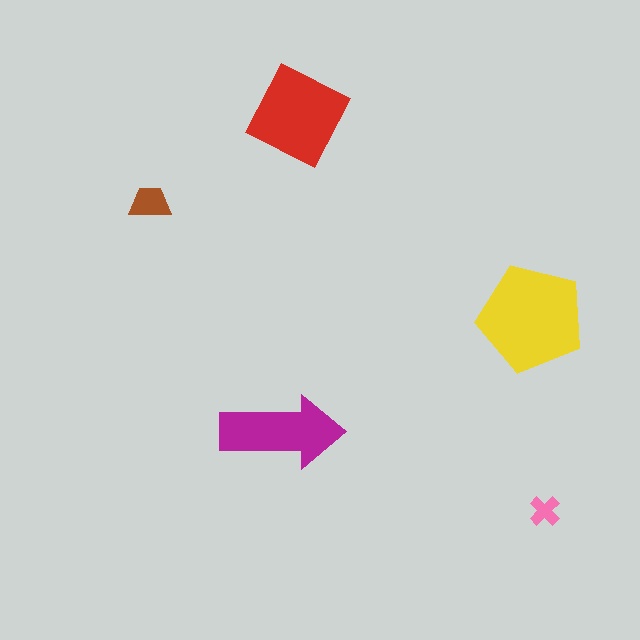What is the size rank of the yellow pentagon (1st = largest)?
1st.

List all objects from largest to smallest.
The yellow pentagon, the red square, the magenta arrow, the brown trapezoid, the pink cross.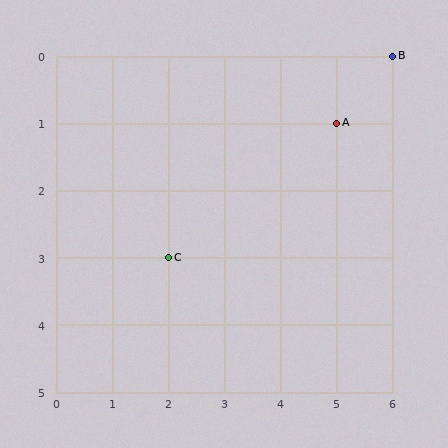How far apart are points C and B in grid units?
Points C and B are 4 columns and 3 rows apart (about 5.0 grid units diagonally).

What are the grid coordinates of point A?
Point A is at grid coordinates (5, 1).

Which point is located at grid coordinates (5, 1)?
Point A is at (5, 1).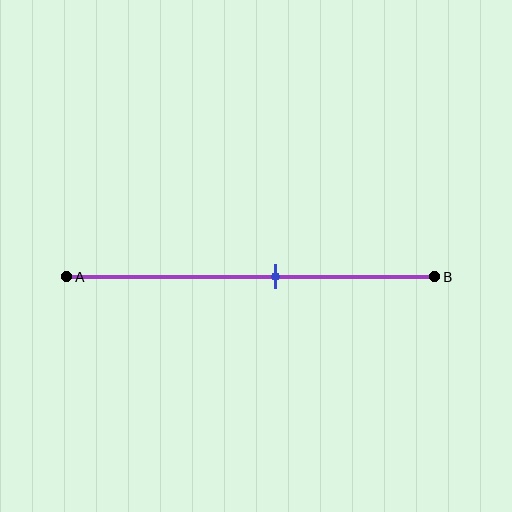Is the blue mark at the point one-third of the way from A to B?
No, the mark is at about 55% from A, not at the 33% one-third point.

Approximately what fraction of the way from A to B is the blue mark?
The blue mark is approximately 55% of the way from A to B.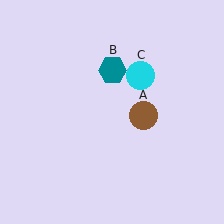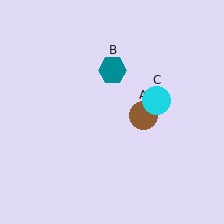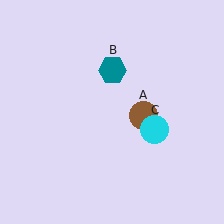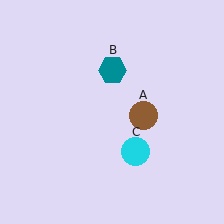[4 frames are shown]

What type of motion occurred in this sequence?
The cyan circle (object C) rotated clockwise around the center of the scene.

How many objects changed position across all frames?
1 object changed position: cyan circle (object C).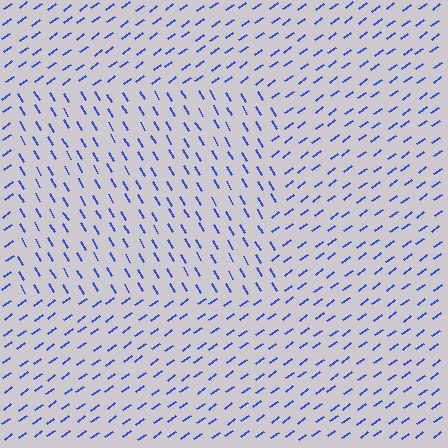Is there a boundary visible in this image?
Yes, there is a texture boundary formed by a change in line orientation.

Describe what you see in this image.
The image is filled with small blue line segments. A rectangle region in the image has lines oriented differently from the surrounding lines, creating a visible texture boundary.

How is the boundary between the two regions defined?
The boundary is defined purely by a change in line orientation (approximately 85 degrees difference). All lines are the same color and thickness.